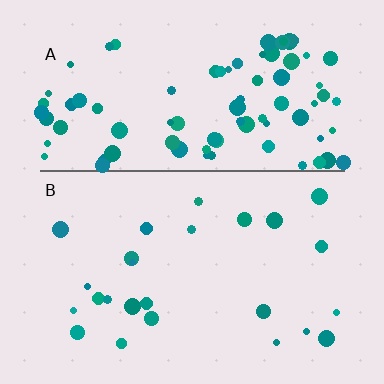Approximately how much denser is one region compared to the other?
Approximately 3.7× — region A over region B.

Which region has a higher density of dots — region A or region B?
A (the top).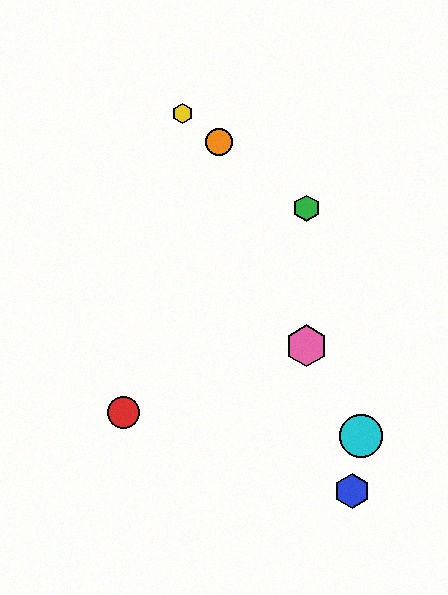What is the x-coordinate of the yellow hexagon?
The yellow hexagon is at x≈183.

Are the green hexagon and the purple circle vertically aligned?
Yes, both are at x≈307.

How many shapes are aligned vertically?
3 shapes (the green hexagon, the purple circle, the pink hexagon) are aligned vertically.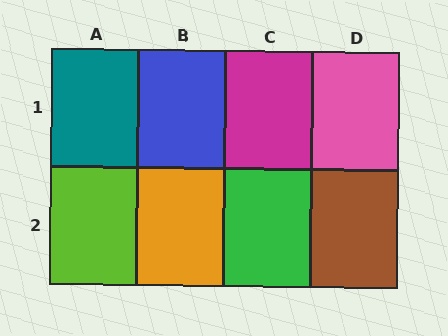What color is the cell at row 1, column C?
Magenta.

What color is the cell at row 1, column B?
Blue.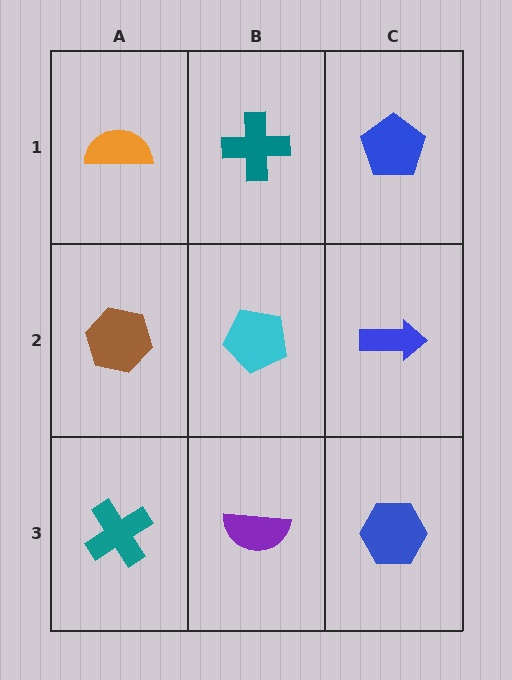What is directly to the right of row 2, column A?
A cyan pentagon.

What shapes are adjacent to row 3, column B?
A cyan pentagon (row 2, column B), a teal cross (row 3, column A), a blue hexagon (row 3, column C).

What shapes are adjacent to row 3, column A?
A brown hexagon (row 2, column A), a purple semicircle (row 3, column B).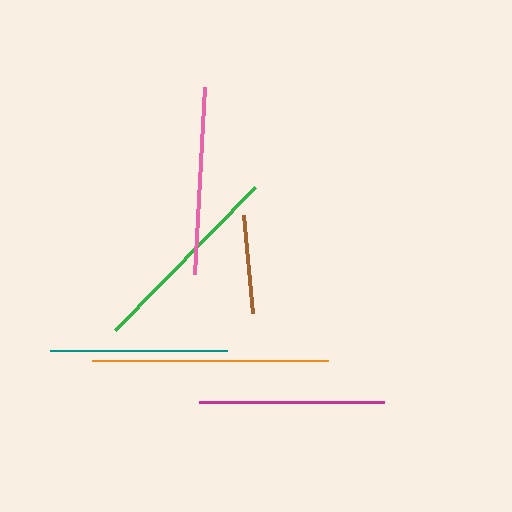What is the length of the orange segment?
The orange segment is approximately 236 pixels long.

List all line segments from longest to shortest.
From longest to shortest: orange, green, pink, magenta, teal, brown.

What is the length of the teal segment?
The teal segment is approximately 177 pixels long.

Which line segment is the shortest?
The brown line is the shortest at approximately 98 pixels.